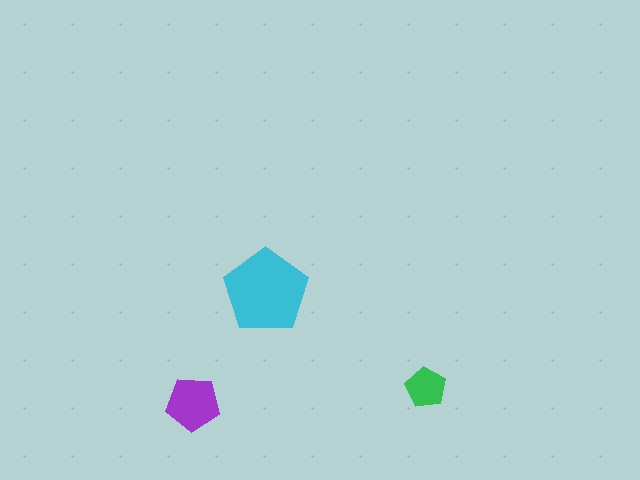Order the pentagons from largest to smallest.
the cyan one, the purple one, the green one.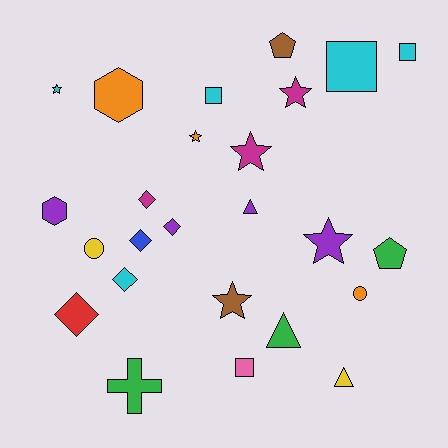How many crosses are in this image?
There is 1 cross.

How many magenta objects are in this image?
There are 3 magenta objects.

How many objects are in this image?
There are 25 objects.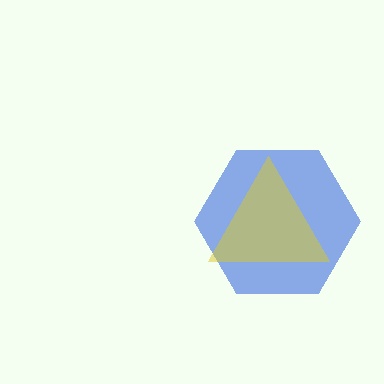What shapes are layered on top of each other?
The layered shapes are: a blue hexagon, a yellow triangle.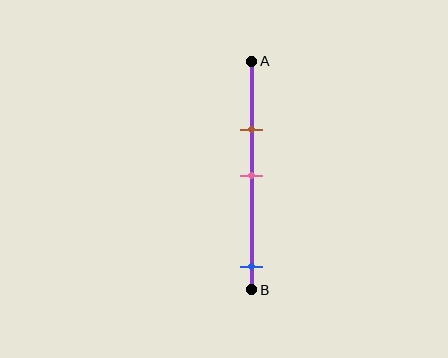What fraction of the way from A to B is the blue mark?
The blue mark is approximately 90% (0.9) of the way from A to B.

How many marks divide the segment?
There are 3 marks dividing the segment.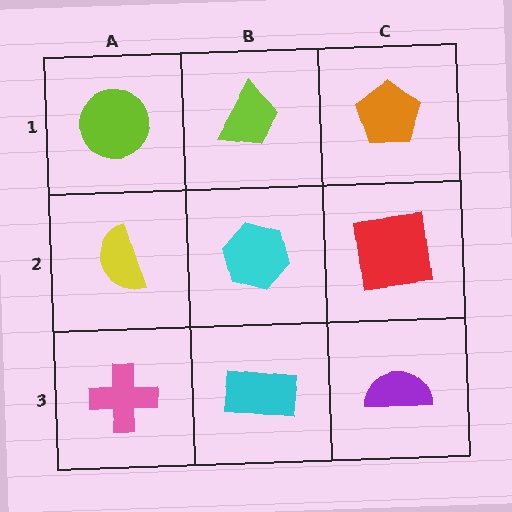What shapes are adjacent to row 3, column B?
A cyan hexagon (row 2, column B), a pink cross (row 3, column A), a purple semicircle (row 3, column C).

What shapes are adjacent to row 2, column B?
A lime trapezoid (row 1, column B), a cyan rectangle (row 3, column B), a yellow semicircle (row 2, column A), a red square (row 2, column C).